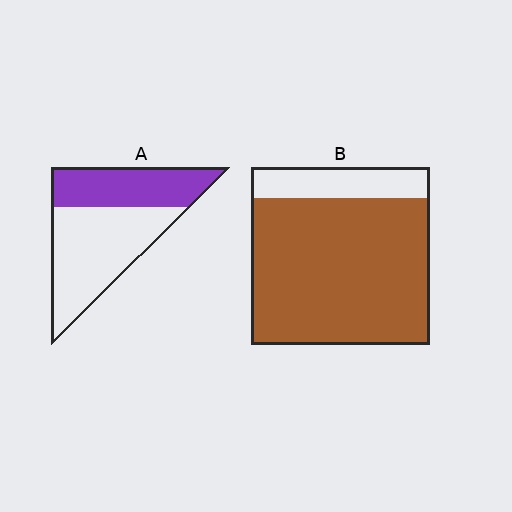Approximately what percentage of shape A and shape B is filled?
A is approximately 40% and B is approximately 85%.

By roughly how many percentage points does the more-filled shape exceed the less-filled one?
By roughly 45 percentage points (B over A).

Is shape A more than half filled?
No.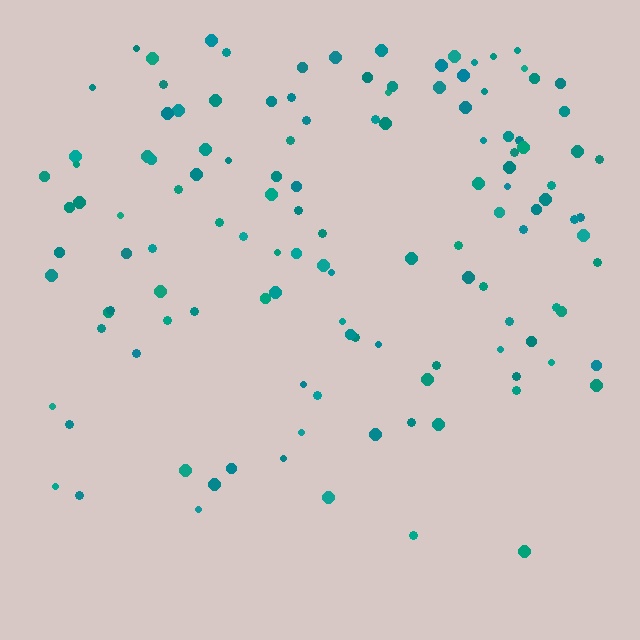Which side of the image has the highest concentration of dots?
The top.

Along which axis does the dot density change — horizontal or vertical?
Vertical.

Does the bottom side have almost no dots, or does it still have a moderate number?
Still a moderate number, just noticeably fewer than the top.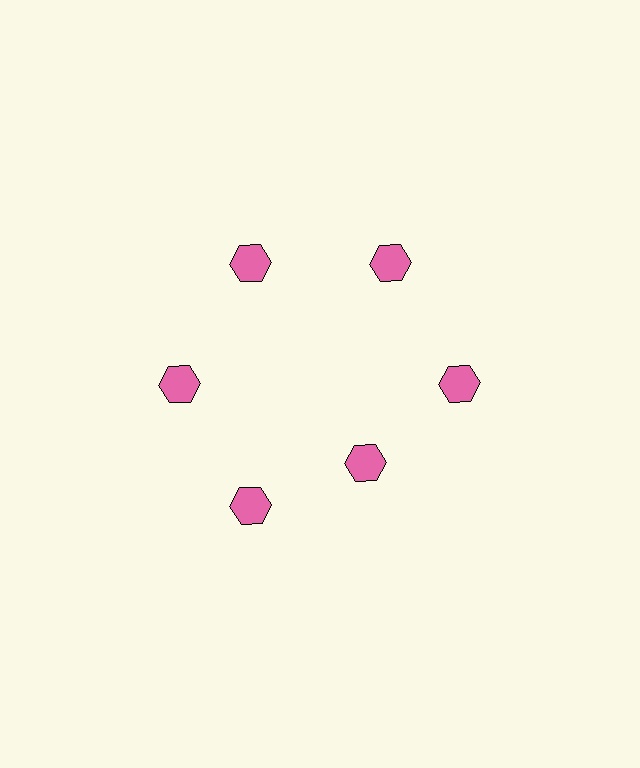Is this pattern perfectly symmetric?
No. The 6 pink hexagons are arranged in a ring, but one element near the 5 o'clock position is pulled inward toward the center, breaking the 6-fold rotational symmetry.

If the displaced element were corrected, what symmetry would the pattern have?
It would have 6-fold rotational symmetry — the pattern would map onto itself every 60 degrees.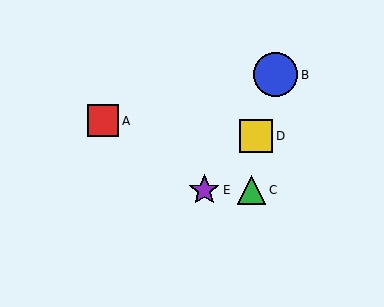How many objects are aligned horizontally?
2 objects (C, E) are aligned horizontally.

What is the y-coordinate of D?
Object D is at y≈136.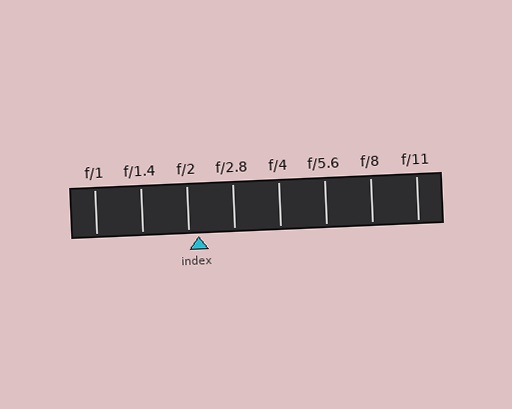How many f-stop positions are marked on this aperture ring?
There are 8 f-stop positions marked.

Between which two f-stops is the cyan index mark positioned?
The index mark is between f/2 and f/2.8.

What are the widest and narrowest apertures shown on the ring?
The widest aperture shown is f/1 and the narrowest is f/11.